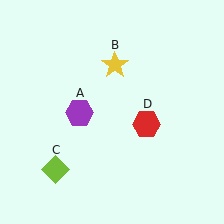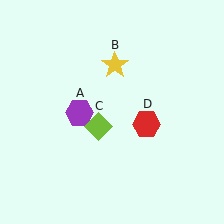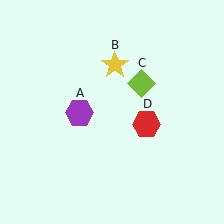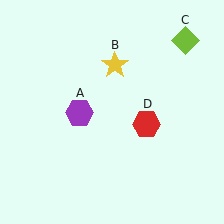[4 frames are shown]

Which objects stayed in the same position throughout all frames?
Purple hexagon (object A) and yellow star (object B) and red hexagon (object D) remained stationary.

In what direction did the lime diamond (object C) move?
The lime diamond (object C) moved up and to the right.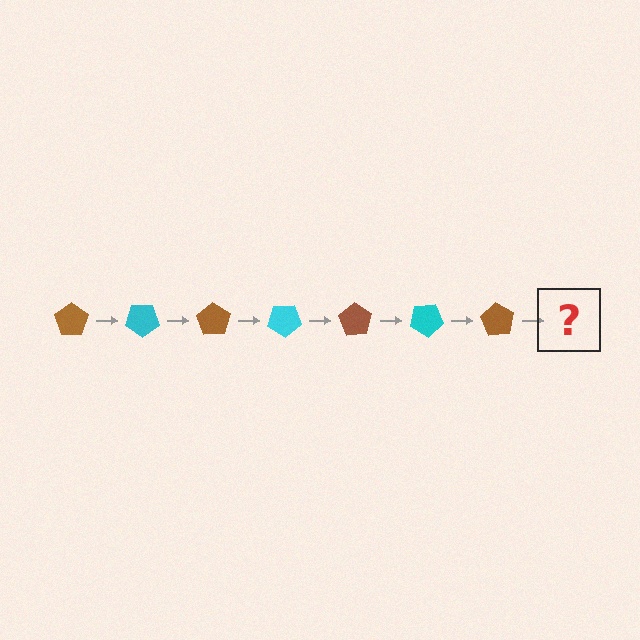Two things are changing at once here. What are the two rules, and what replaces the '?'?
The two rules are that it rotates 35 degrees each step and the color cycles through brown and cyan. The '?' should be a cyan pentagon, rotated 245 degrees from the start.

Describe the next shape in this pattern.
It should be a cyan pentagon, rotated 245 degrees from the start.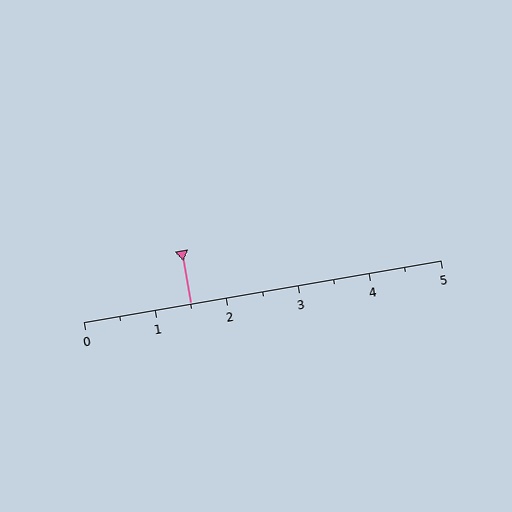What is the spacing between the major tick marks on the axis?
The major ticks are spaced 1 apart.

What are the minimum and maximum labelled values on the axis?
The axis runs from 0 to 5.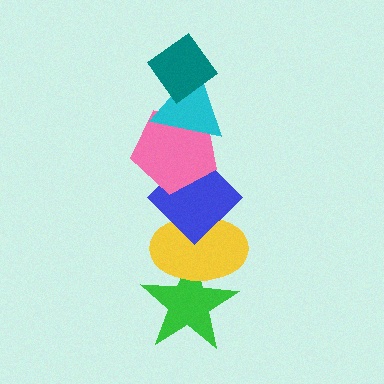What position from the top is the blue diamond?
The blue diamond is 4th from the top.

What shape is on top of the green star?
The yellow ellipse is on top of the green star.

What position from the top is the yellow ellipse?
The yellow ellipse is 5th from the top.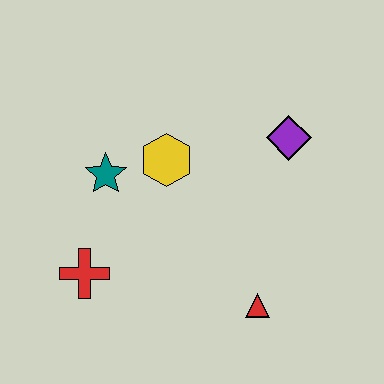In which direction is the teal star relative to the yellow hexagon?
The teal star is to the left of the yellow hexagon.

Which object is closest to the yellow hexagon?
The teal star is closest to the yellow hexagon.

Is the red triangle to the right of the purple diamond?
No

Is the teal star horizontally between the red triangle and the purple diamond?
No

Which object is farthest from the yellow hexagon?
The red triangle is farthest from the yellow hexagon.